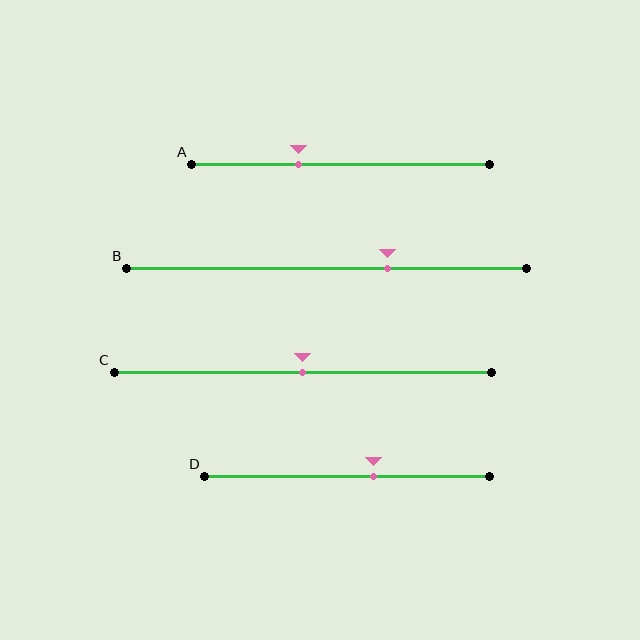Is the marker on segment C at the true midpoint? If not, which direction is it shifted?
Yes, the marker on segment C is at the true midpoint.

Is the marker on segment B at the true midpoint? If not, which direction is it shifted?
No, the marker on segment B is shifted to the right by about 15% of the segment length.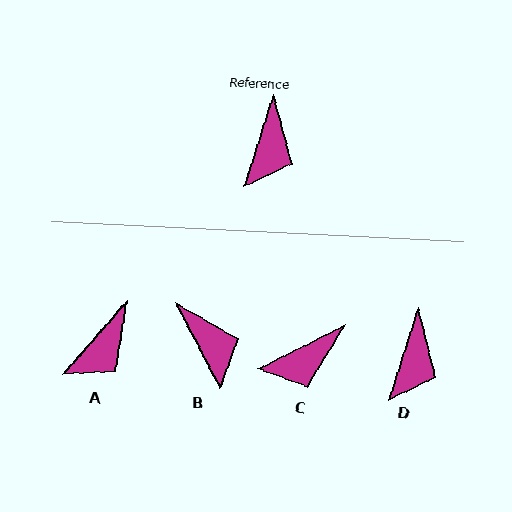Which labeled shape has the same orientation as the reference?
D.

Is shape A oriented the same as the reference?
No, it is off by about 23 degrees.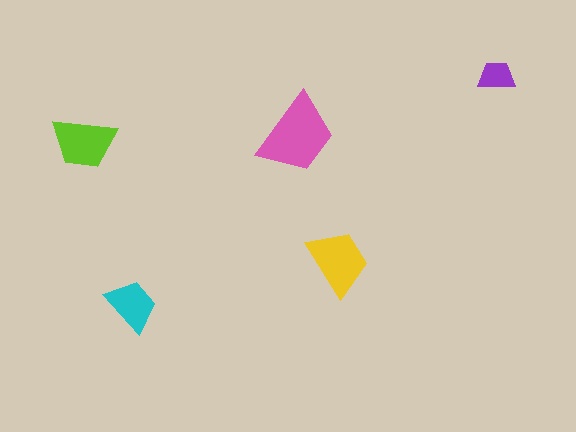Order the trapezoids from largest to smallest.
the pink one, the yellow one, the lime one, the cyan one, the purple one.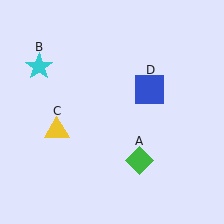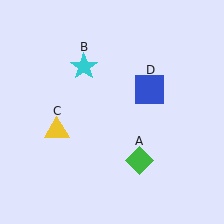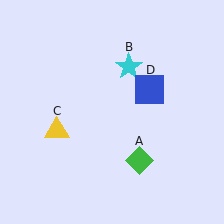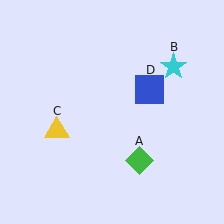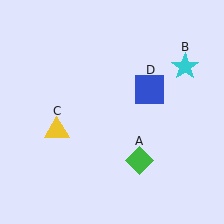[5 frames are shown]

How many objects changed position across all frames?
1 object changed position: cyan star (object B).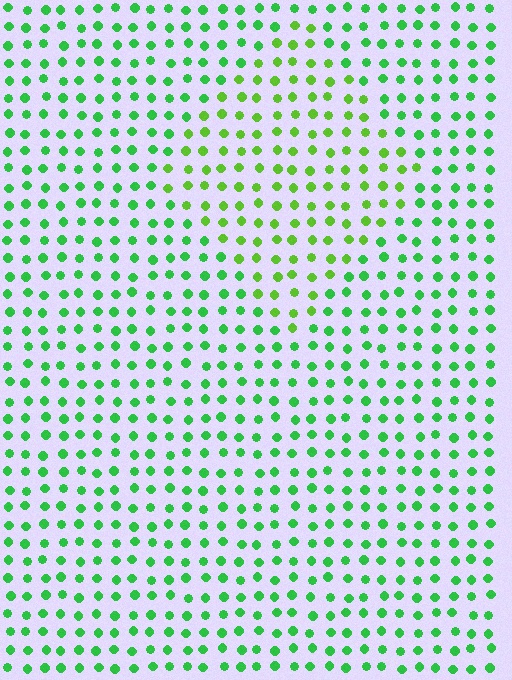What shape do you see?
I see a diamond.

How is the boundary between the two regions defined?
The boundary is defined purely by a slight shift in hue (about 28 degrees). Spacing, size, and orientation are identical on both sides.